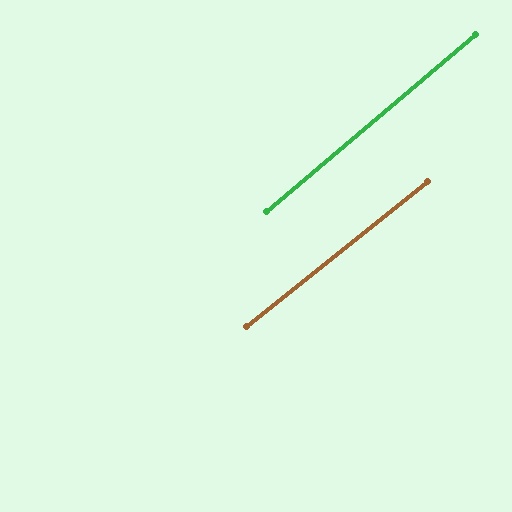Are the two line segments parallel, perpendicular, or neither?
Parallel — their directions differ by only 1.6°.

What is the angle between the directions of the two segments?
Approximately 2 degrees.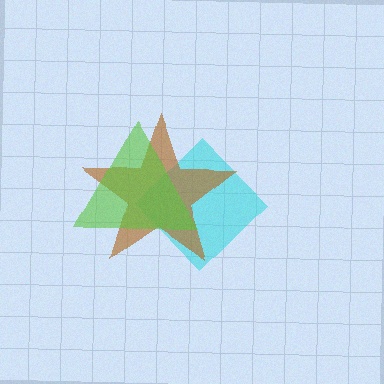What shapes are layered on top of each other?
The layered shapes are: a cyan diamond, a brown star, a lime triangle.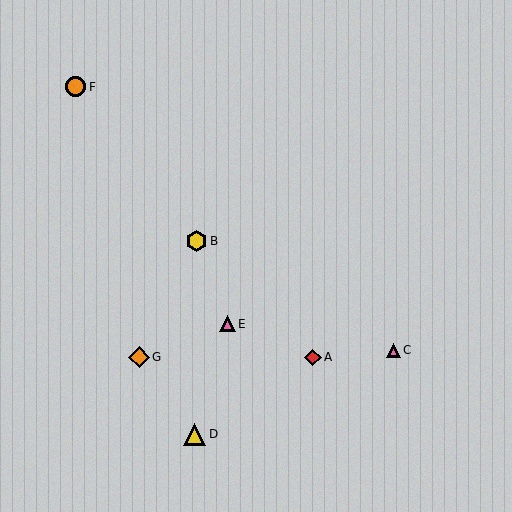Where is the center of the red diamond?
The center of the red diamond is at (313, 357).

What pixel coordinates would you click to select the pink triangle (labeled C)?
Click at (393, 350) to select the pink triangle C.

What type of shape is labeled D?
Shape D is a yellow triangle.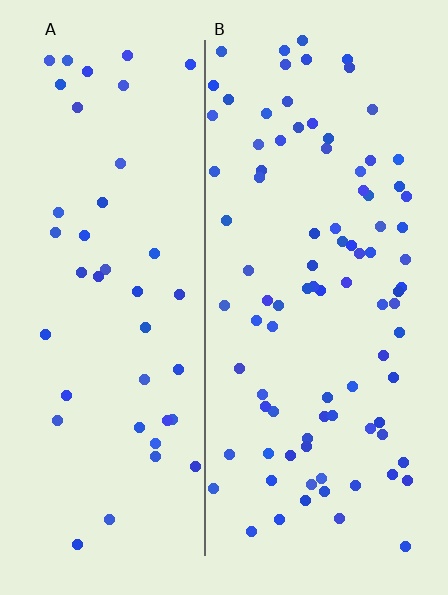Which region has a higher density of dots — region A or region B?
B (the right).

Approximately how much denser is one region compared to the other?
Approximately 2.1× — region B over region A.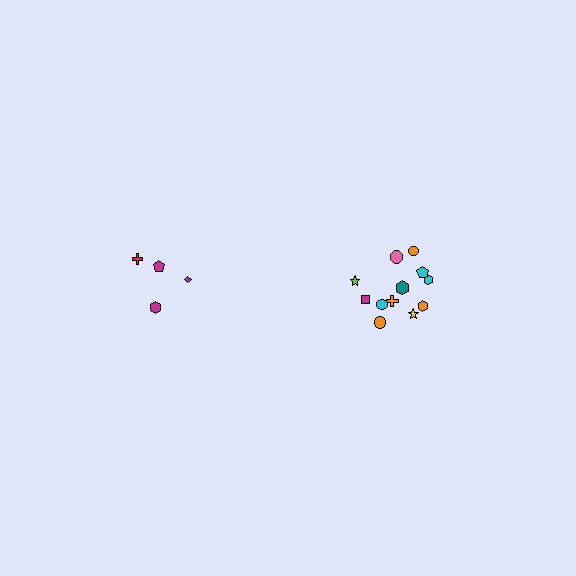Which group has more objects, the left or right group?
The right group.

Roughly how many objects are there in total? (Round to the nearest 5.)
Roughly 15 objects in total.